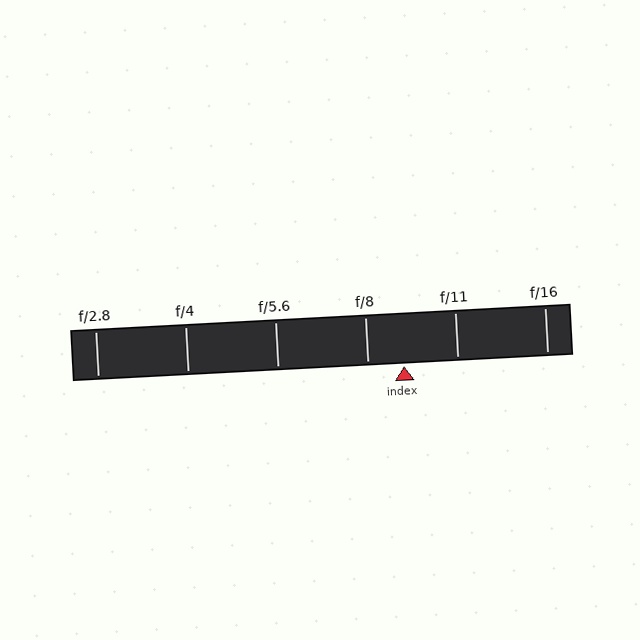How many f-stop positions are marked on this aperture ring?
There are 6 f-stop positions marked.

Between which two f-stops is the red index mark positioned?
The index mark is between f/8 and f/11.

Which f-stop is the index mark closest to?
The index mark is closest to f/8.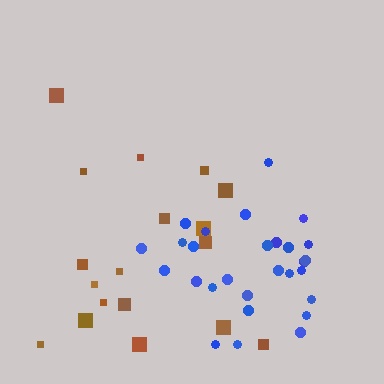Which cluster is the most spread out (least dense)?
Brown.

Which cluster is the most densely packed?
Blue.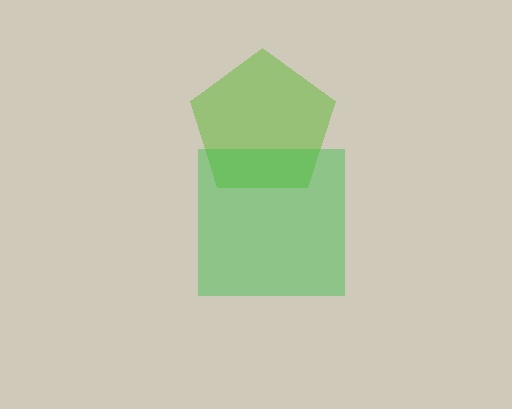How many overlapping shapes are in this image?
There are 2 overlapping shapes in the image.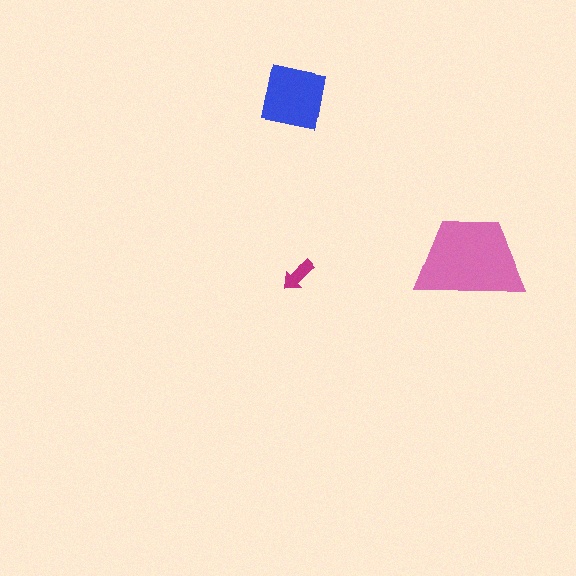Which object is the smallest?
The magenta arrow.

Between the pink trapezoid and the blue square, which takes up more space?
The pink trapezoid.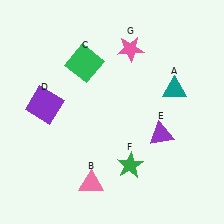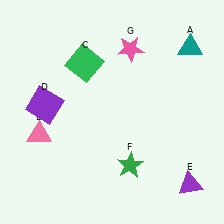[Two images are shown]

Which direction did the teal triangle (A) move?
The teal triangle (A) moved up.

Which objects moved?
The objects that moved are: the teal triangle (A), the pink triangle (B), the purple triangle (E).